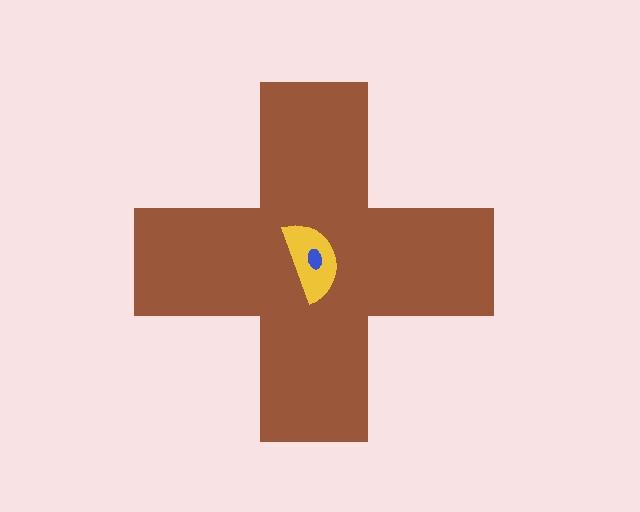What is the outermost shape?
The brown cross.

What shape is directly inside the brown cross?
The yellow semicircle.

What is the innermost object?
The blue ellipse.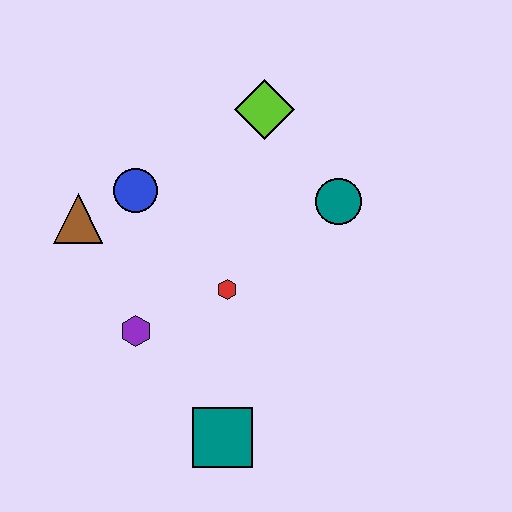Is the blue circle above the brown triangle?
Yes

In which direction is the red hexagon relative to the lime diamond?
The red hexagon is below the lime diamond.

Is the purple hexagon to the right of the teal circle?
No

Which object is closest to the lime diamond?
The teal circle is closest to the lime diamond.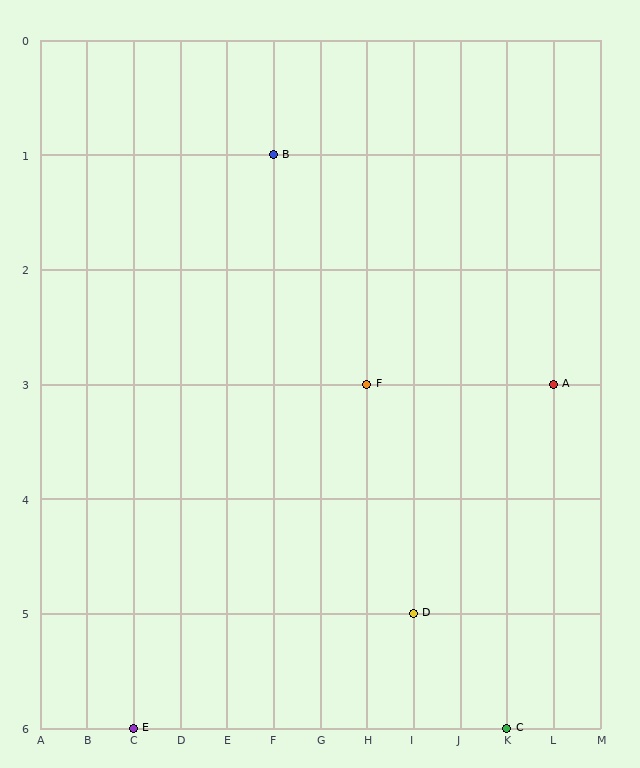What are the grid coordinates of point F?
Point F is at grid coordinates (H, 3).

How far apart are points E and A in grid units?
Points E and A are 9 columns and 3 rows apart (about 9.5 grid units diagonally).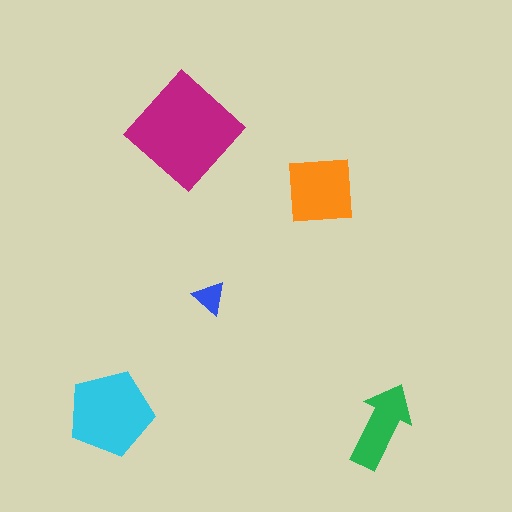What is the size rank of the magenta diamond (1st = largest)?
1st.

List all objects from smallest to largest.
The blue triangle, the green arrow, the orange square, the cyan pentagon, the magenta diamond.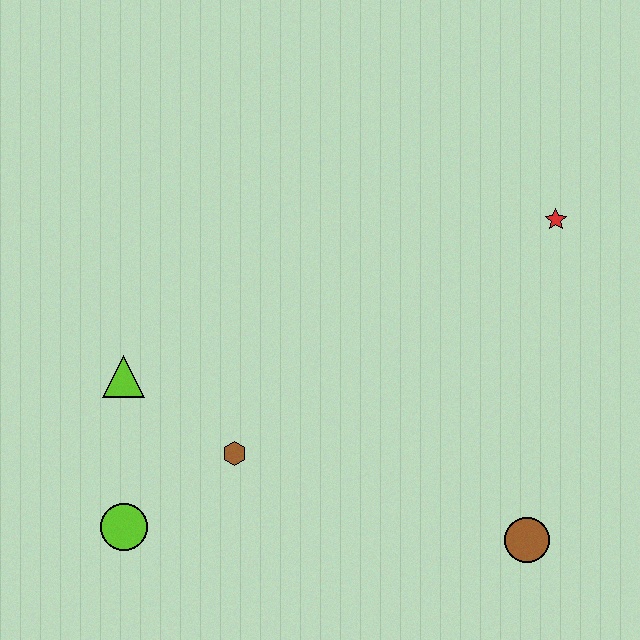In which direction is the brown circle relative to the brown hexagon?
The brown circle is to the right of the brown hexagon.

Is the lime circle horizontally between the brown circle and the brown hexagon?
No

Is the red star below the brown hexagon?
No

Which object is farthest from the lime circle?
The red star is farthest from the lime circle.